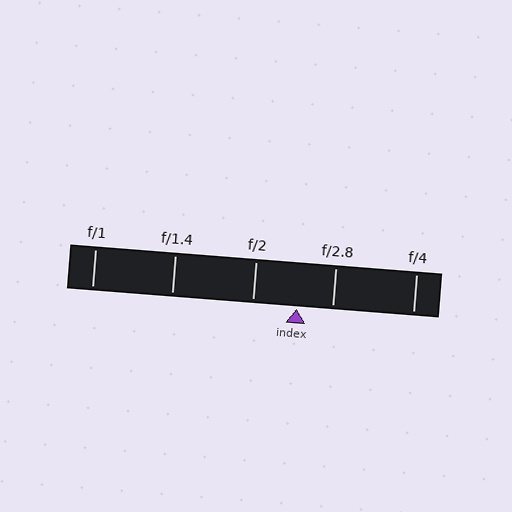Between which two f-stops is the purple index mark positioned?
The index mark is between f/2 and f/2.8.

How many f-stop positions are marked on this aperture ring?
There are 5 f-stop positions marked.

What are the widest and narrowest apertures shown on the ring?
The widest aperture shown is f/1 and the narrowest is f/4.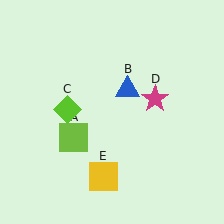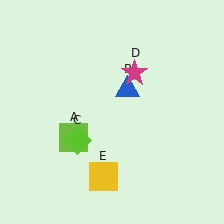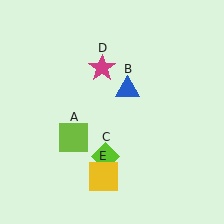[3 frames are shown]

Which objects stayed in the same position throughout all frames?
Lime square (object A) and blue triangle (object B) and yellow square (object E) remained stationary.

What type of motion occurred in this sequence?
The lime diamond (object C), magenta star (object D) rotated counterclockwise around the center of the scene.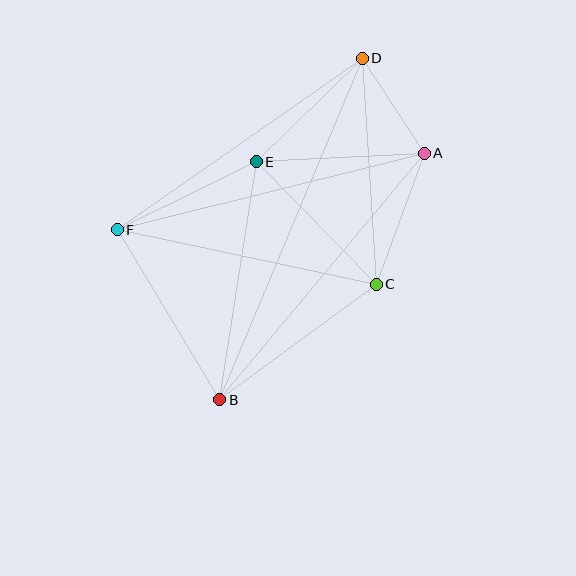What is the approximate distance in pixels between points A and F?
The distance between A and F is approximately 316 pixels.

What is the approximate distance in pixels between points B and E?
The distance between B and E is approximately 241 pixels.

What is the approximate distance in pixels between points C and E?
The distance between C and E is approximately 172 pixels.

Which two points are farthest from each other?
Points B and D are farthest from each other.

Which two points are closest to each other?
Points A and D are closest to each other.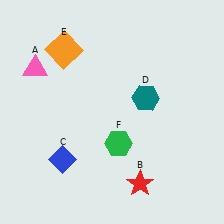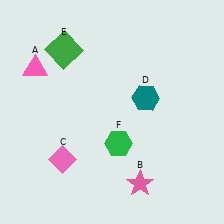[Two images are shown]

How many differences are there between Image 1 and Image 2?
There are 3 differences between the two images.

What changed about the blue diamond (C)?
In Image 1, C is blue. In Image 2, it changed to pink.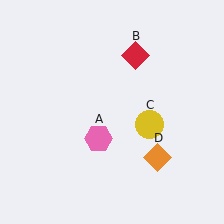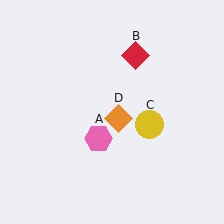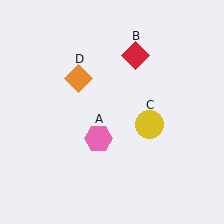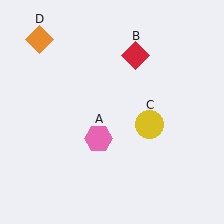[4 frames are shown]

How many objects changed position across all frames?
1 object changed position: orange diamond (object D).